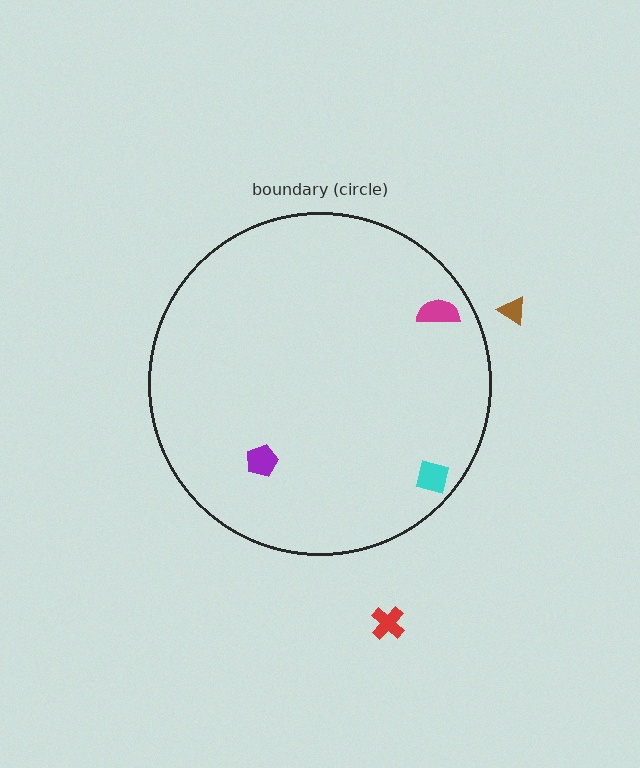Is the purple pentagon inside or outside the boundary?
Inside.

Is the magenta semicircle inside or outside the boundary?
Inside.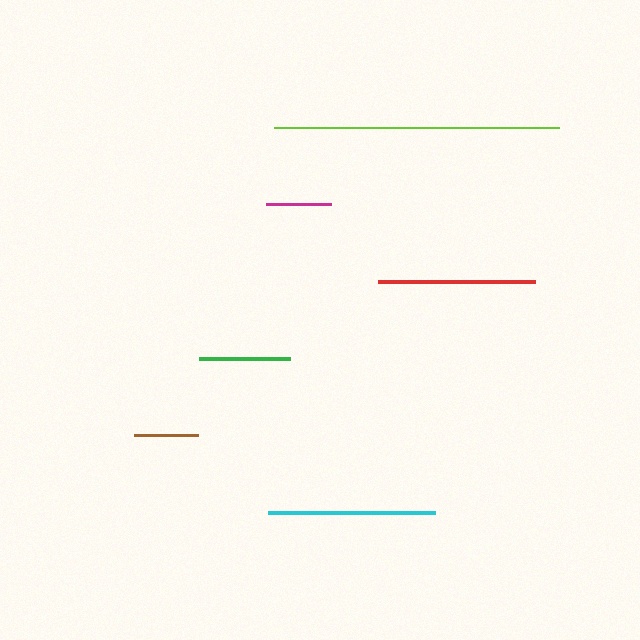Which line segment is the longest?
The lime line is the longest at approximately 285 pixels.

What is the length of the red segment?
The red segment is approximately 157 pixels long.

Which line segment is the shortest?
The brown line is the shortest at approximately 64 pixels.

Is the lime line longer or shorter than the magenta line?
The lime line is longer than the magenta line.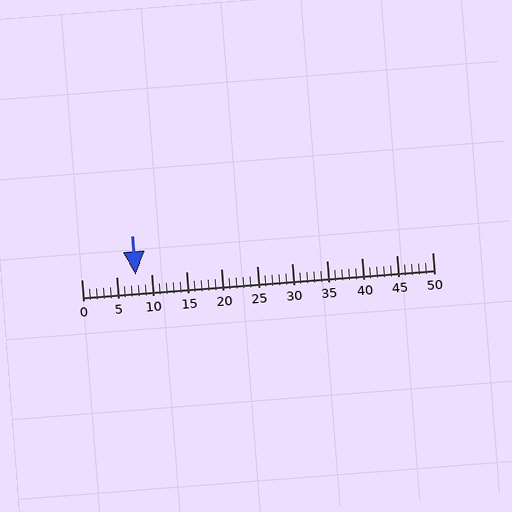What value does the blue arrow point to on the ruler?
The blue arrow points to approximately 8.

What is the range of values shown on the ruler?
The ruler shows values from 0 to 50.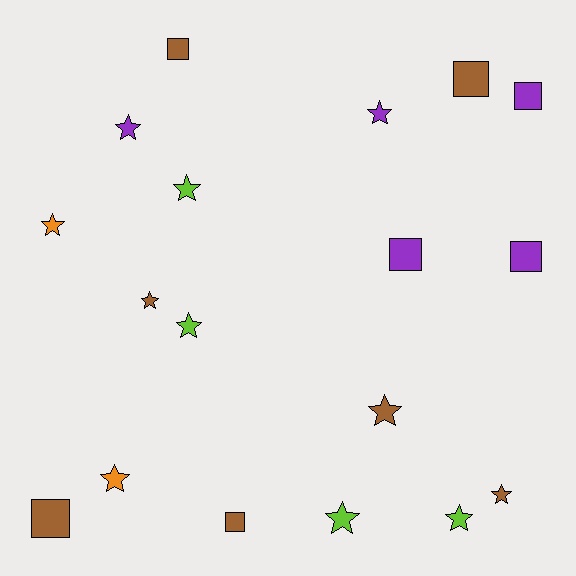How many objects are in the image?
There are 18 objects.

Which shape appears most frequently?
Star, with 11 objects.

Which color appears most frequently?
Brown, with 7 objects.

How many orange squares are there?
There are no orange squares.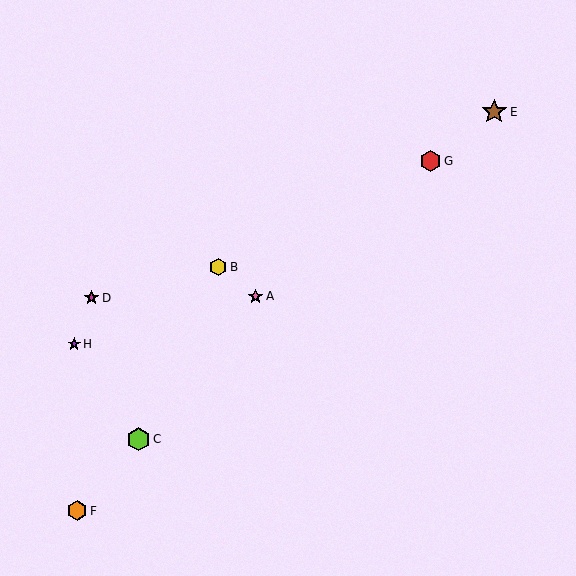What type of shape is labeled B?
Shape B is a yellow hexagon.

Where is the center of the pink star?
The center of the pink star is at (256, 296).